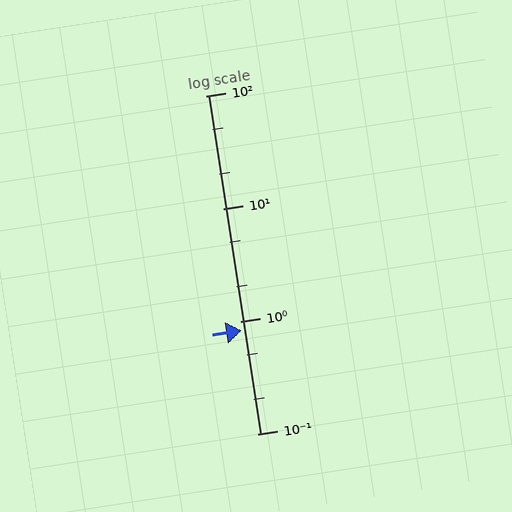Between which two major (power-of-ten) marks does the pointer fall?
The pointer is between 0.1 and 1.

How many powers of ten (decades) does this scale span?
The scale spans 3 decades, from 0.1 to 100.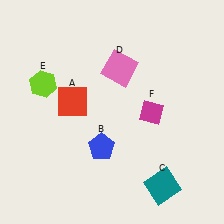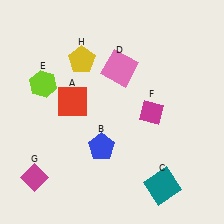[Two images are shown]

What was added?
A magenta diamond (G), a yellow pentagon (H) were added in Image 2.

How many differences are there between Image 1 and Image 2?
There are 2 differences between the two images.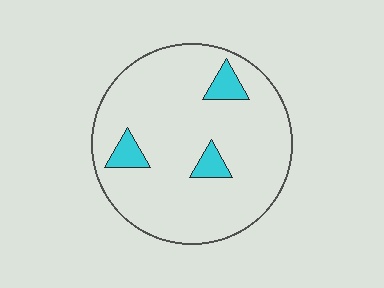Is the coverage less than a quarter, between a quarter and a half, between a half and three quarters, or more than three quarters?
Less than a quarter.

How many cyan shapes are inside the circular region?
3.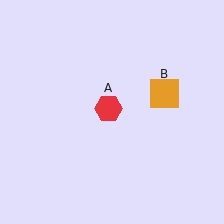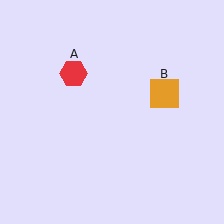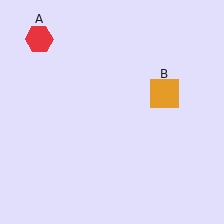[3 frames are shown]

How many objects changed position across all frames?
1 object changed position: red hexagon (object A).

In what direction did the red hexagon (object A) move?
The red hexagon (object A) moved up and to the left.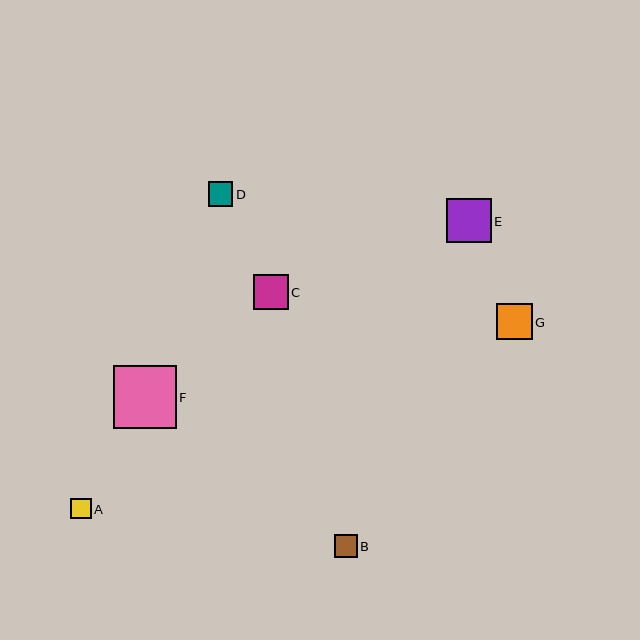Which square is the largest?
Square F is the largest with a size of approximately 63 pixels.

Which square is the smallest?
Square A is the smallest with a size of approximately 20 pixels.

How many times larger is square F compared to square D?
Square F is approximately 2.6 times the size of square D.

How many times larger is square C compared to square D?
Square C is approximately 1.4 times the size of square D.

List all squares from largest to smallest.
From largest to smallest: F, E, G, C, D, B, A.